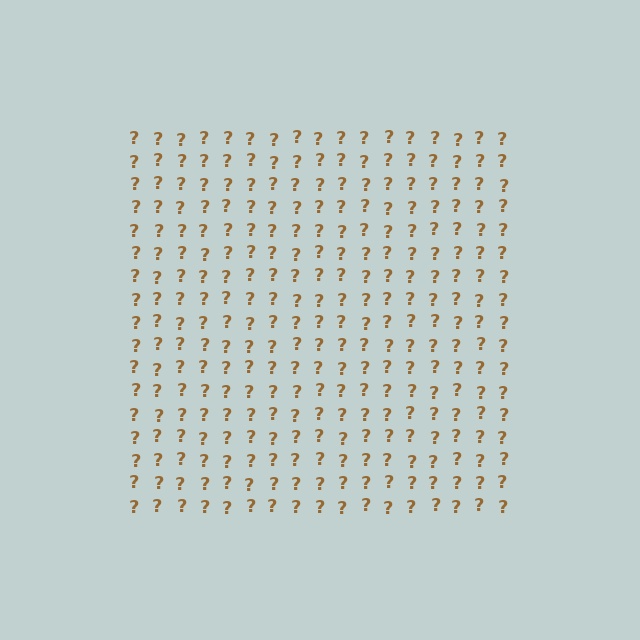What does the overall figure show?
The overall figure shows a square.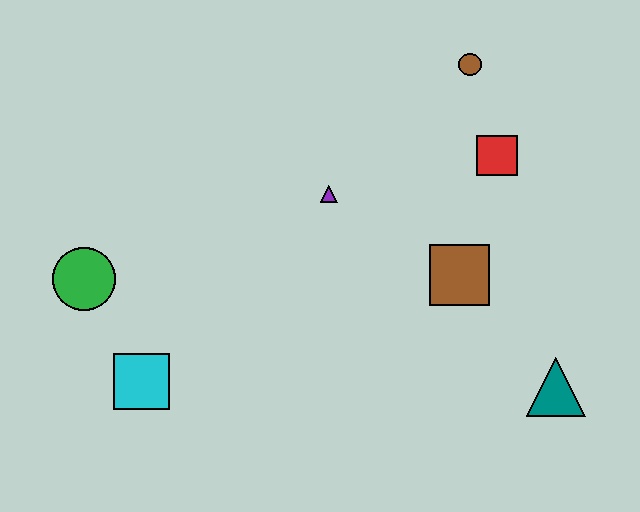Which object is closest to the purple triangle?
The brown square is closest to the purple triangle.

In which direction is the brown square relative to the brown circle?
The brown square is below the brown circle.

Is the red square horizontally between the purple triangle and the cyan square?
No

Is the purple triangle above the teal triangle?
Yes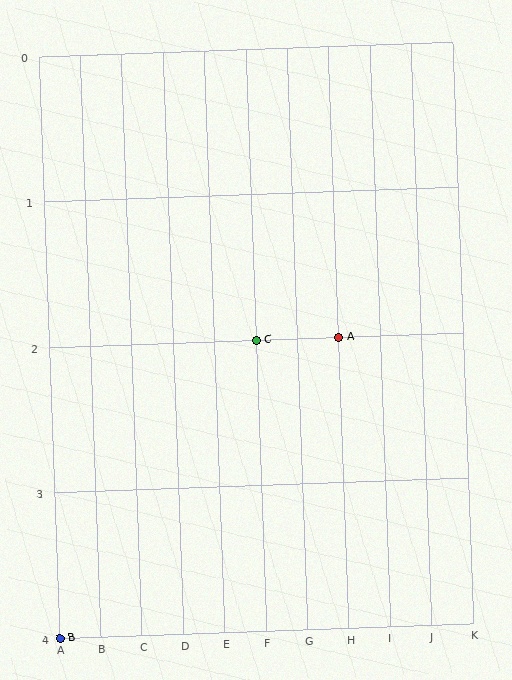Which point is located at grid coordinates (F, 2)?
Point C is at (F, 2).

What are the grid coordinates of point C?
Point C is at grid coordinates (F, 2).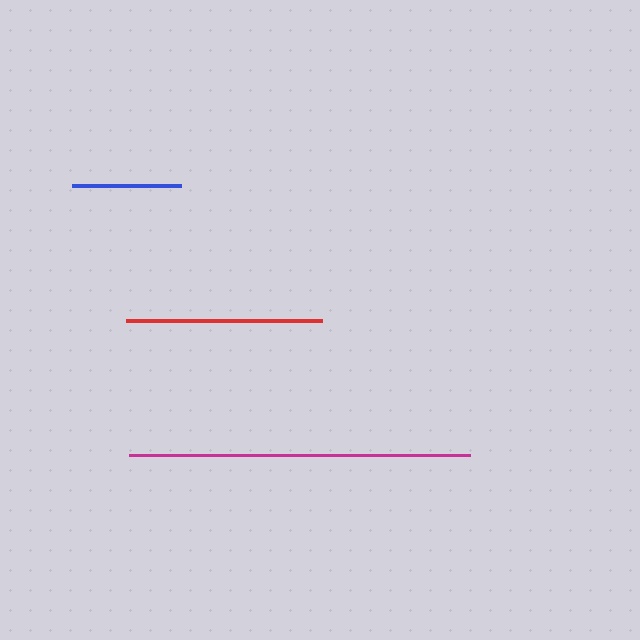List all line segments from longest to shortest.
From longest to shortest: magenta, red, blue.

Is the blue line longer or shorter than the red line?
The red line is longer than the blue line.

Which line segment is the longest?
The magenta line is the longest at approximately 341 pixels.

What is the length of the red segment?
The red segment is approximately 196 pixels long.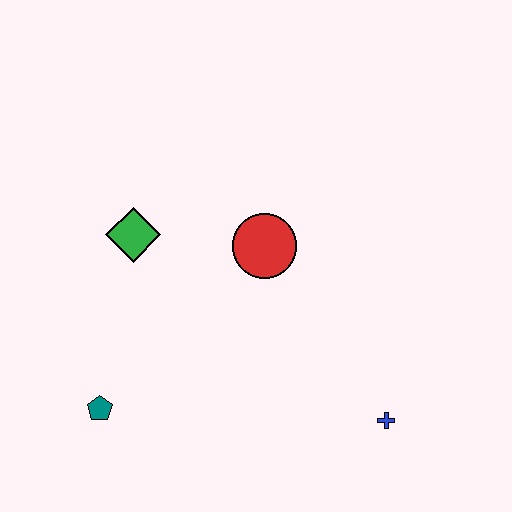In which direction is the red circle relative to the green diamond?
The red circle is to the right of the green diamond.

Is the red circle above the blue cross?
Yes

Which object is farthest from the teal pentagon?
The blue cross is farthest from the teal pentagon.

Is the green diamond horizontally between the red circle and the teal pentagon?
Yes